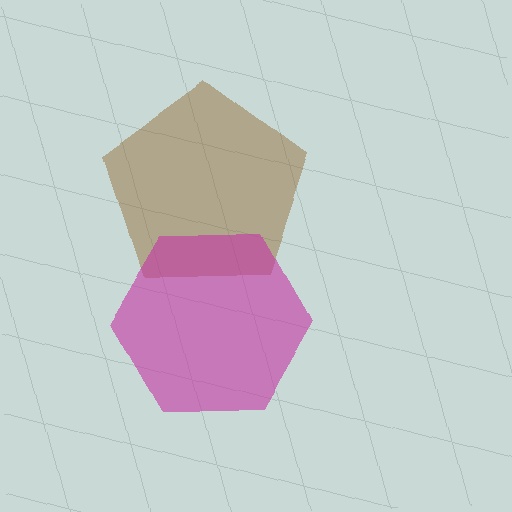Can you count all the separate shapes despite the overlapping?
Yes, there are 2 separate shapes.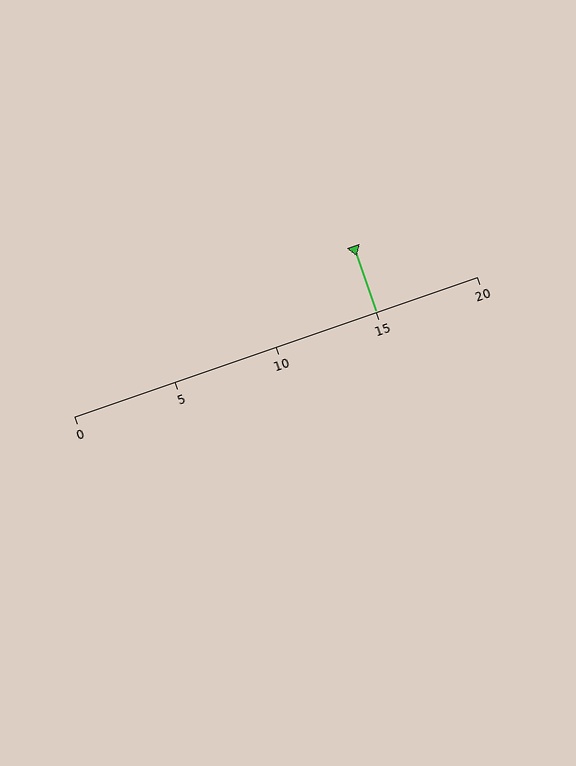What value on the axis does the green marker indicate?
The marker indicates approximately 15.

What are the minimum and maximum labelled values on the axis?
The axis runs from 0 to 20.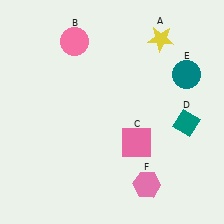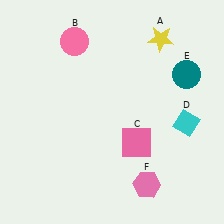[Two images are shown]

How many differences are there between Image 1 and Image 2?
There is 1 difference between the two images.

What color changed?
The diamond (D) changed from teal in Image 1 to cyan in Image 2.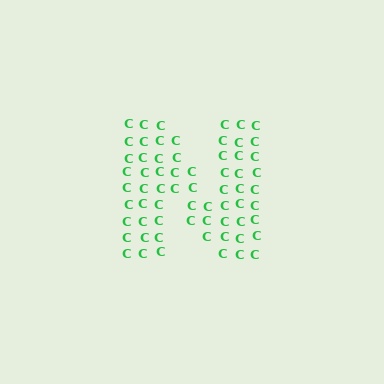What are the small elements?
The small elements are letter C's.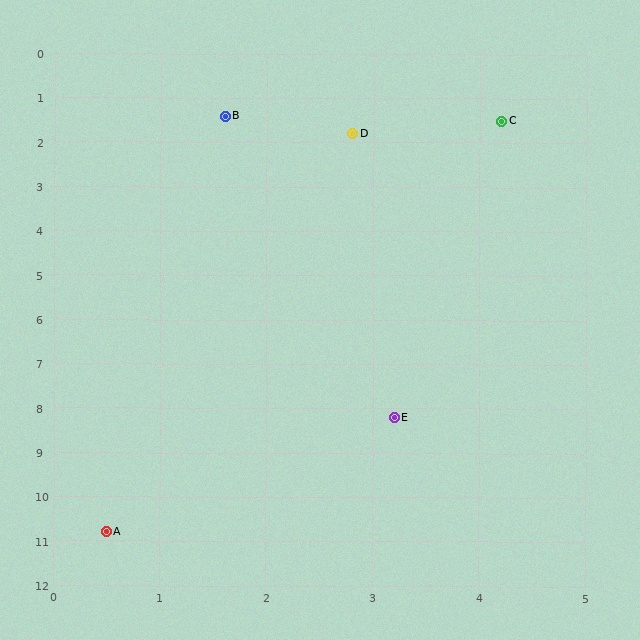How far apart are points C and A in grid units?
Points C and A are about 10.0 grid units apart.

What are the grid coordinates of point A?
Point A is at approximately (0.5, 10.8).